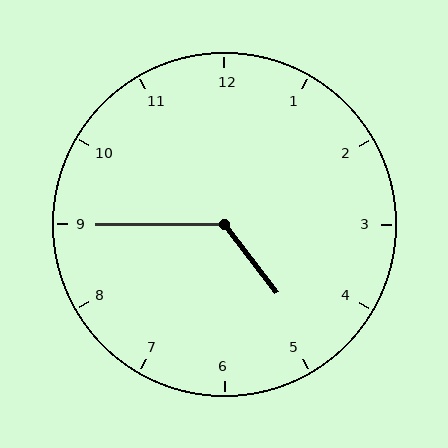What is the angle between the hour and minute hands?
Approximately 128 degrees.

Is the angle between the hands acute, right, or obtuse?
It is obtuse.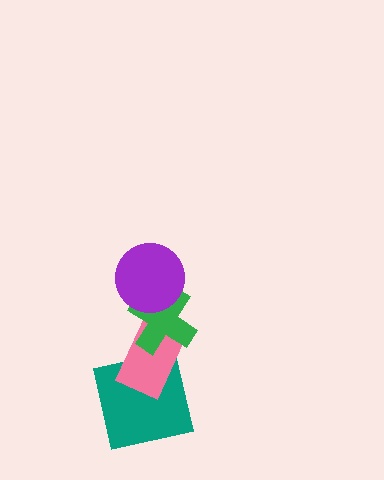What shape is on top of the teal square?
The pink rectangle is on top of the teal square.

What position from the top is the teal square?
The teal square is 4th from the top.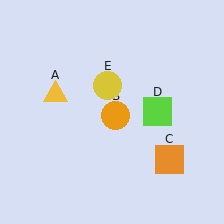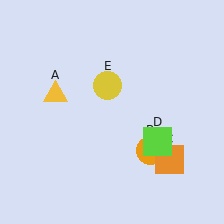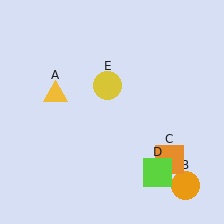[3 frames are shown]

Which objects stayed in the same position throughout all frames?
Yellow triangle (object A) and orange square (object C) and yellow circle (object E) remained stationary.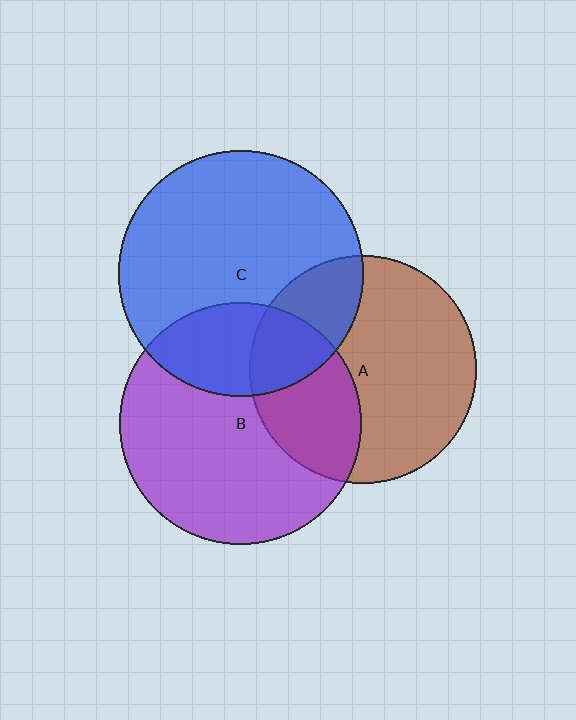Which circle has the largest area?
Circle C (blue).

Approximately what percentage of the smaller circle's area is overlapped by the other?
Approximately 25%.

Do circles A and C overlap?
Yes.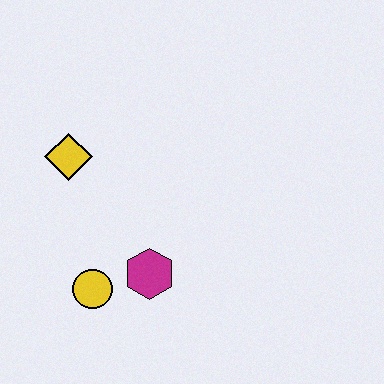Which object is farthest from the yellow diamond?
The magenta hexagon is farthest from the yellow diamond.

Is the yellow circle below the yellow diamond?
Yes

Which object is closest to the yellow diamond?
The yellow circle is closest to the yellow diamond.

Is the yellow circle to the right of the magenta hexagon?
No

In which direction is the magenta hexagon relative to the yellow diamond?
The magenta hexagon is below the yellow diamond.